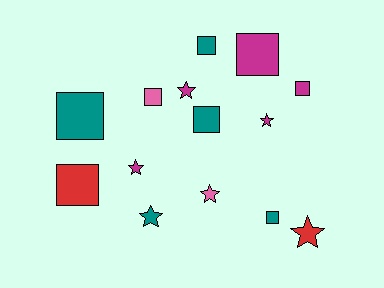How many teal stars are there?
There is 1 teal star.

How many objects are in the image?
There are 14 objects.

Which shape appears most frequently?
Square, with 8 objects.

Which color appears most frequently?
Teal, with 5 objects.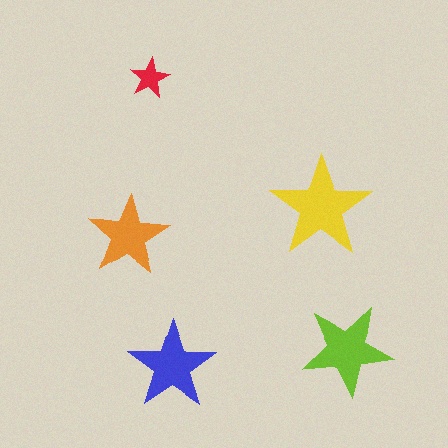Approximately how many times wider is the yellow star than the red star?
About 2.5 times wider.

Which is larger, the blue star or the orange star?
The blue one.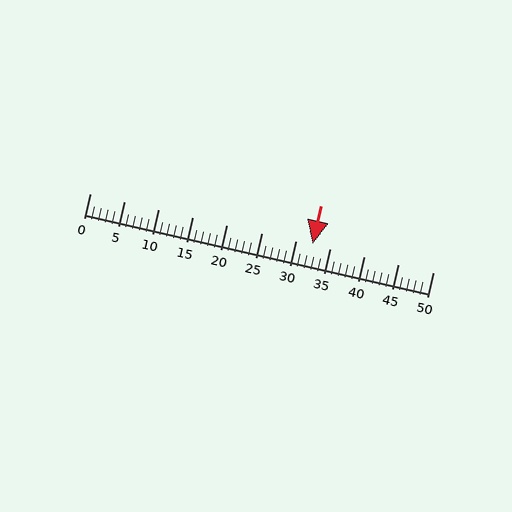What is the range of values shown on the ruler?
The ruler shows values from 0 to 50.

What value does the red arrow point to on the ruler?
The red arrow points to approximately 32.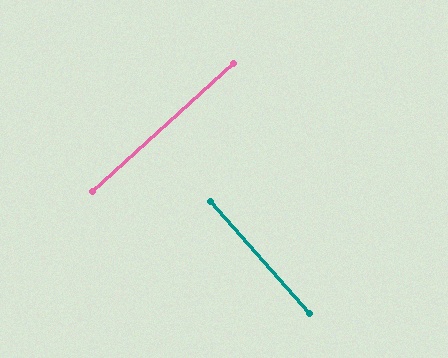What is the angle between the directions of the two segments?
Approximately 90 degrees.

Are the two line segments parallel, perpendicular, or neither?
Perpendicular — they meet at approximately 90°.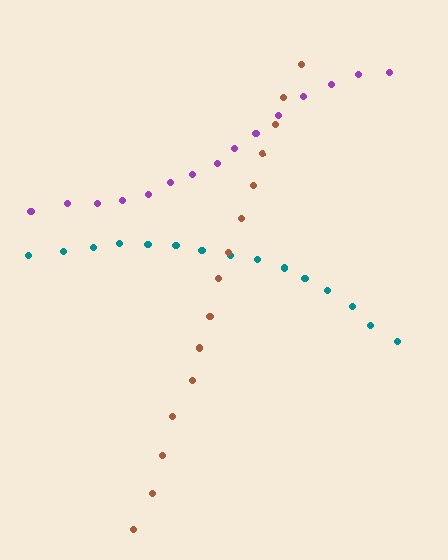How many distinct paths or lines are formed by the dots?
There are 3 distinct paths.